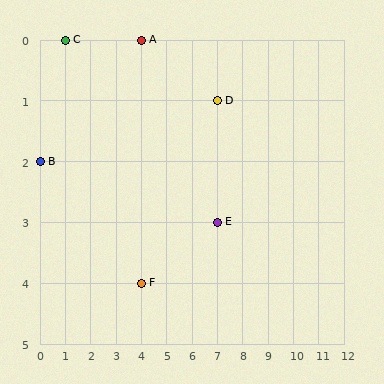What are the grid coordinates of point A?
Point A is at grid coordinates (4, 0).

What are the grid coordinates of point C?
Point C is at grid coordinates (1, 0).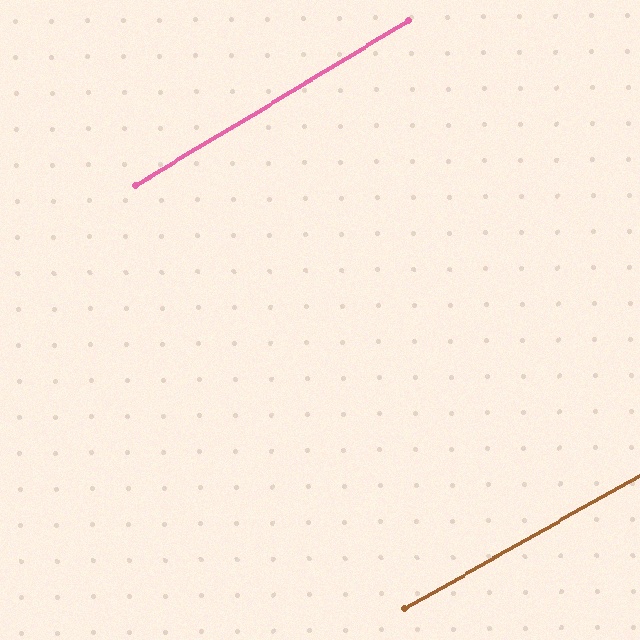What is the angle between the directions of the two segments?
Approximately 2 degrees.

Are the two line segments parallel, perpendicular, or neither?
Parallel — their directions differ by only 1.6°.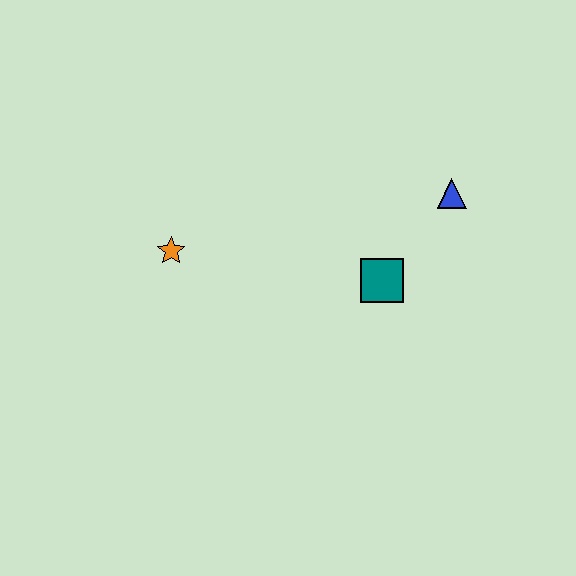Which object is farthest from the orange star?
The blue triangle is farthest from the orange star.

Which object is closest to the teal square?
The blue triangle is closest to the teal square.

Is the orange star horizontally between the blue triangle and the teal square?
No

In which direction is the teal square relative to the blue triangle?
The teal square is below the blue triangle.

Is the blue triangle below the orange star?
No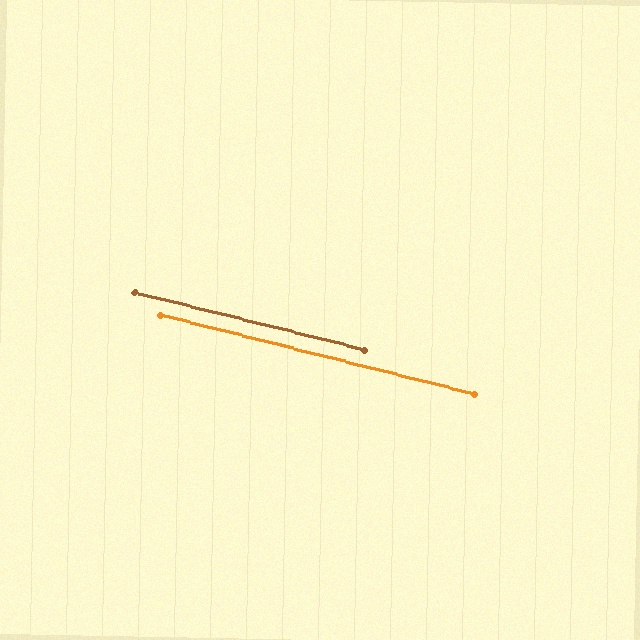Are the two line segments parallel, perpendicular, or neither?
Parallel — their directions differ by only 0.3°.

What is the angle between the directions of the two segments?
Approximately 0 degrees.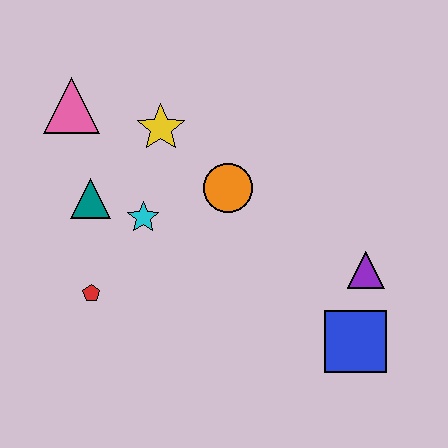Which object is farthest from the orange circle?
The blue square is farthest from the orange circle.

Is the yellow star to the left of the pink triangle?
No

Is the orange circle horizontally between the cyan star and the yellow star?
No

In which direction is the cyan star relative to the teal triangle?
The cyan star is to the right of the teal triangle.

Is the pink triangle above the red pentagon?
Yes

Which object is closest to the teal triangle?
The cyan star is closest to the teal triangle.